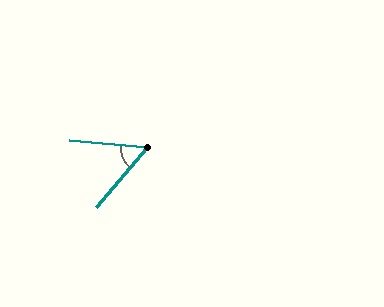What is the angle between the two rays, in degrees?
Approximately 55 degrees.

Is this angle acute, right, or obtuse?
It is acute.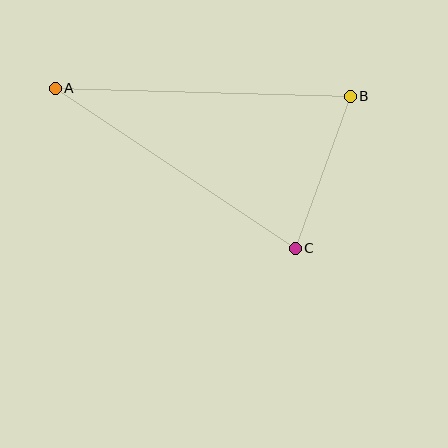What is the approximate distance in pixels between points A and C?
The distance between A and C is approximately 289 pixels.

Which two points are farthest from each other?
Points A and B are farthest from each other.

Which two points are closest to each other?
Points B and C are closest to each other.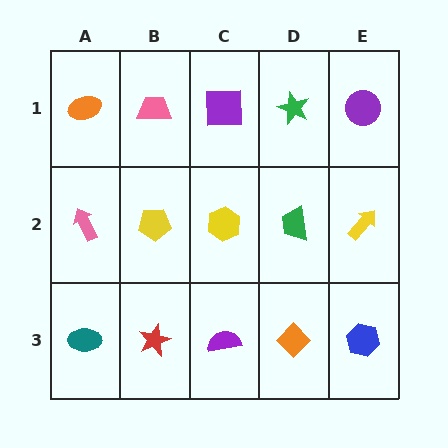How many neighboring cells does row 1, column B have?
3.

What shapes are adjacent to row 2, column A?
An orange ellipse (row 1, column A), a teal ellipse (row 3, column A), a yellow pentagon (row 2, column B).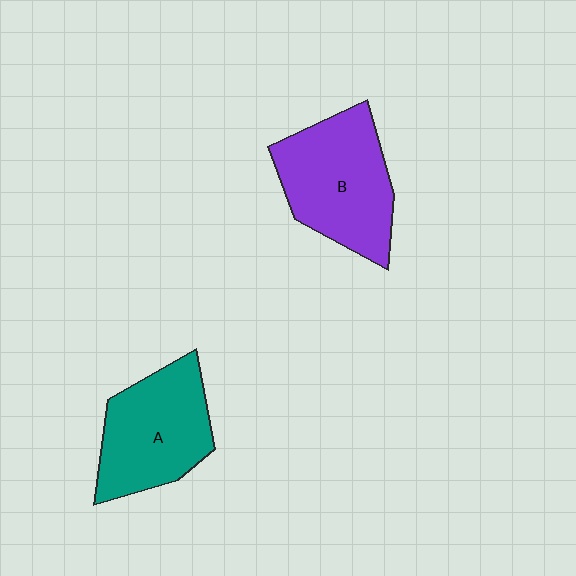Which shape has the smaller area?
Shape A (teal).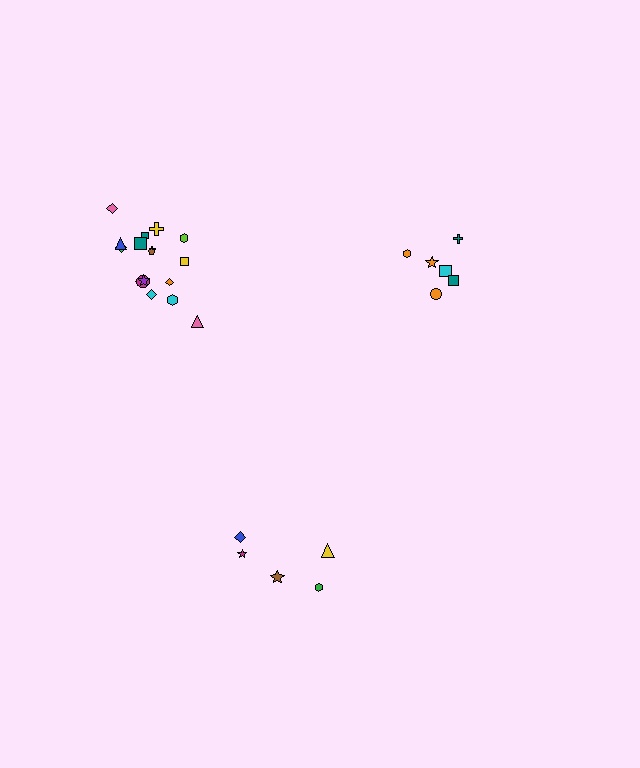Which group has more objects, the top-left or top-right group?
The top-left group.